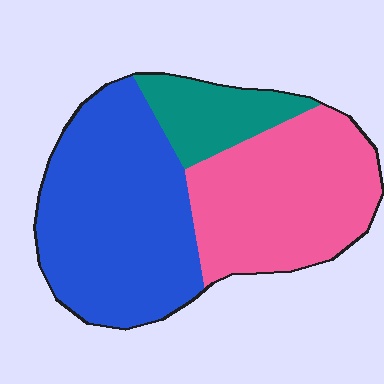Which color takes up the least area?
Teal, at roughly 15%.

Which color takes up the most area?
Blue, at roughly 50%.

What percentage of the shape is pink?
Pink covers roughly 40% of the shape.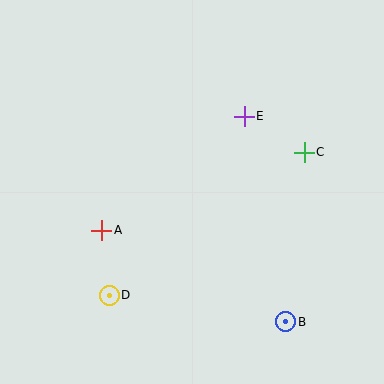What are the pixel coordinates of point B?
Point B is at (286, 322).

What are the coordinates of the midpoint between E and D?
The midpoint between E and D is at (177, 206).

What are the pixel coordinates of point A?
Point A is at (102, 230).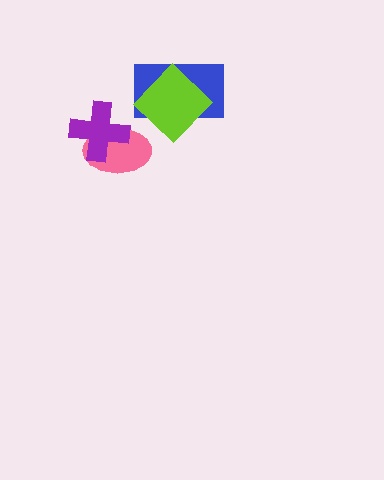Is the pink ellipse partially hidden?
Yes, it is partially covered by another shape.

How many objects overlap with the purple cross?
1 object overlaps with the purple cross.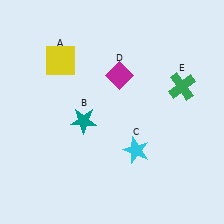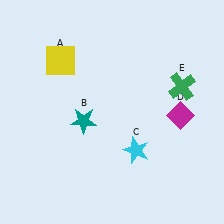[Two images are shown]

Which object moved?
The magenta diamond (D) moved right.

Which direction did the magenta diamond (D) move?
The magenta diamond (D) moved right.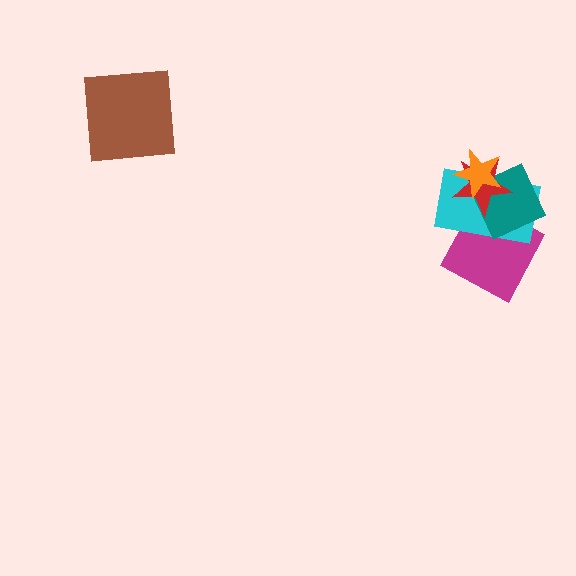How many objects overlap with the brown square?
0 objects overlap with the brown square.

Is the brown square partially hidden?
No, no other shape covers it.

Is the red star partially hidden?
Yes, it is partially covered by another shape.